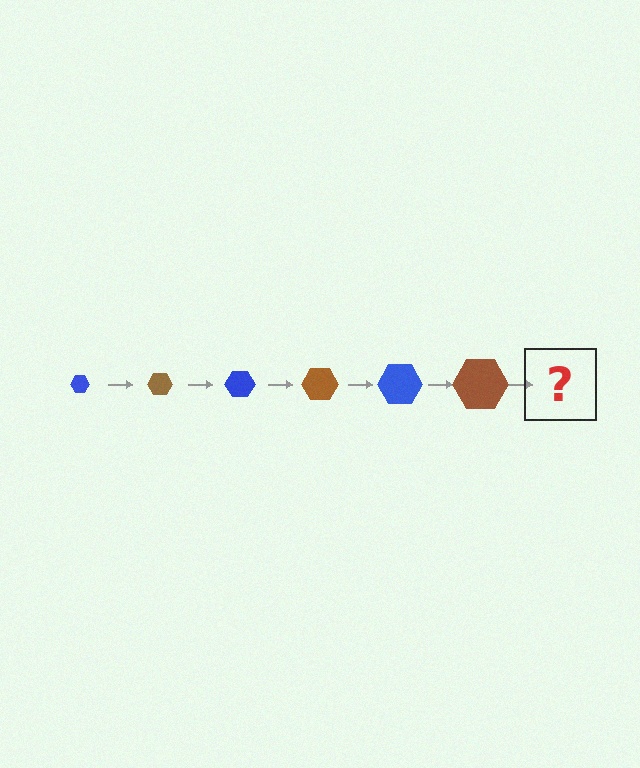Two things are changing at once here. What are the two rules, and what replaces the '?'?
The two rules are that the hexagon grows larger each step and the color cycles through blue and brown. The '?' should be a blue hexagon, larger than the previous one.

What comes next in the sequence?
The next element should be a blue hexagon, larger than the previous one.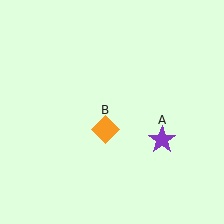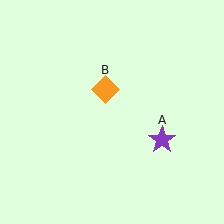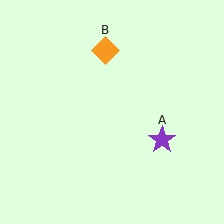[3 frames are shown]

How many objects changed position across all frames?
1 object changed position: orange diamond (object B).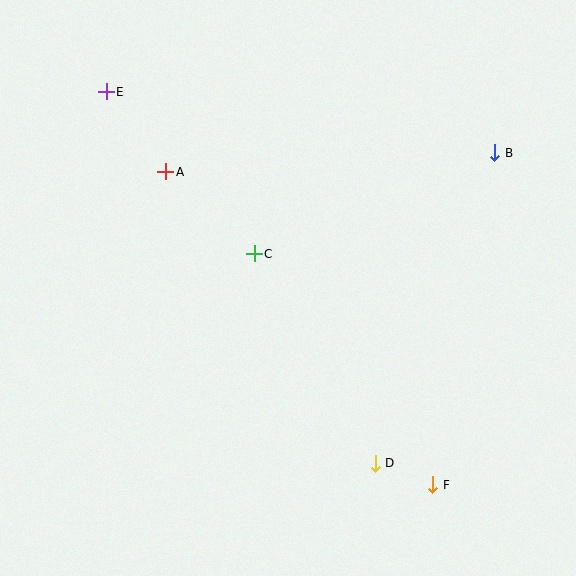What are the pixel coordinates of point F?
Point F is at (433, 485).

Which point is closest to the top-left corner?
Point E is closest to the top-left corner.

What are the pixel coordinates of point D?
Point D is at (375, 463).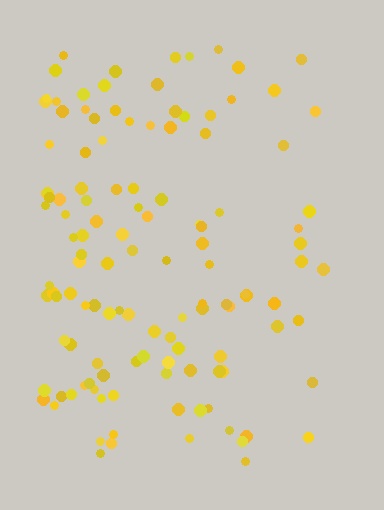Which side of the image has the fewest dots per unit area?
The right.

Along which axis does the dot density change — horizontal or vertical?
Horizontal.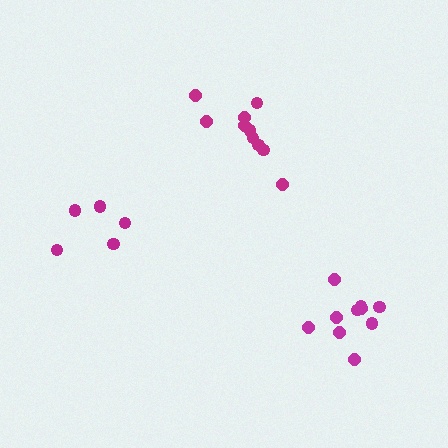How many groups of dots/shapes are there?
There are 3 groups.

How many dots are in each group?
Group 1: 11 dots, Group 2: 10 dots, Group 3: 5 dots (26 total).